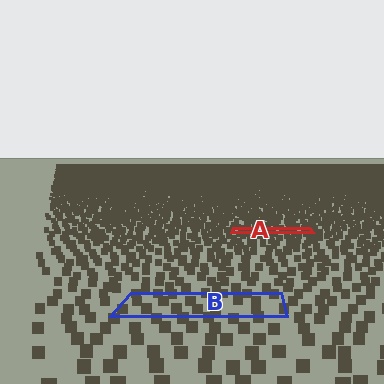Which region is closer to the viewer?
Region B is closer. The texture elements there are larger and more spread out.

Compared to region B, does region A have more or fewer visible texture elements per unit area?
Region A has more texture elements per unit area — they are packed more densely because it is farther away.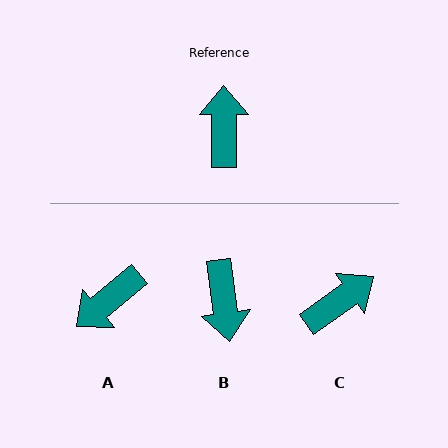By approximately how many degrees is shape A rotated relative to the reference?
Approximately 129 degrees counter-clockwise.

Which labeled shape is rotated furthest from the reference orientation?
B, about 173 degrees away.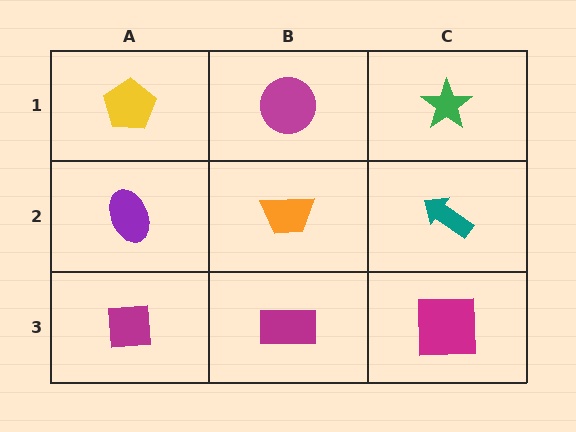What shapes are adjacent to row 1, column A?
A purple ellipse (row 2, column A), a magenta circle (row 1, column B).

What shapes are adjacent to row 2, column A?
A yellow pentagon (row 1, column A), a magenta square (row 3, column A), an orange trapezoid (row 2, column B).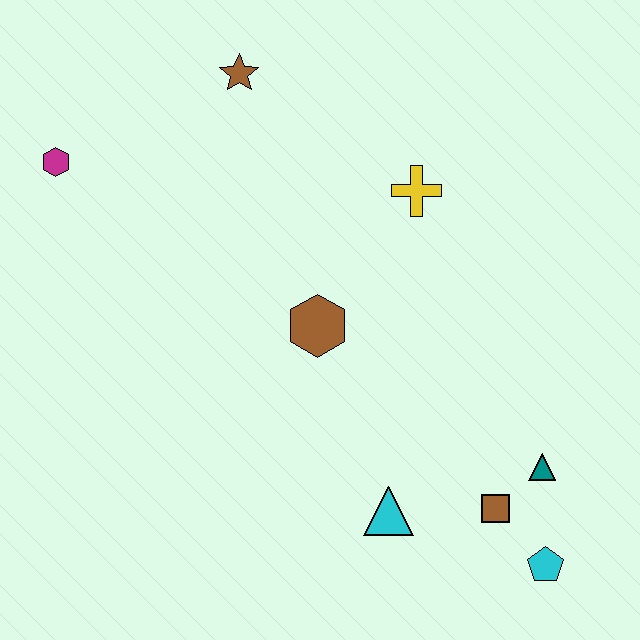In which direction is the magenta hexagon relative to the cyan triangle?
The magenta hexagon is above the cyan triangle.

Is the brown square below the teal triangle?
Yes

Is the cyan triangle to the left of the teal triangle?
Yes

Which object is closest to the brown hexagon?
The yellow cross is closest to the brown hexagon.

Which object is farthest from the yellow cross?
The cyan pentagon is farthest from the yellow cross.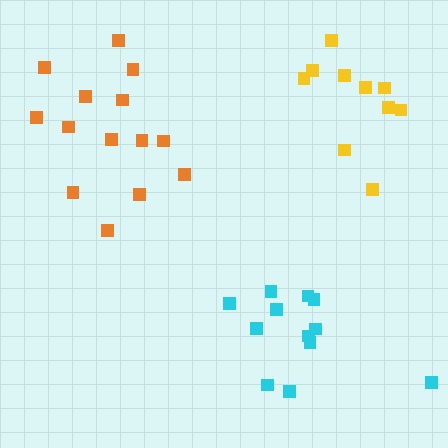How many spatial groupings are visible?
There are 3 spatial groupings.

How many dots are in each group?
Group 1: 14 dots, Group 2: 10 dots, Group 3: 12 dots (36 total).